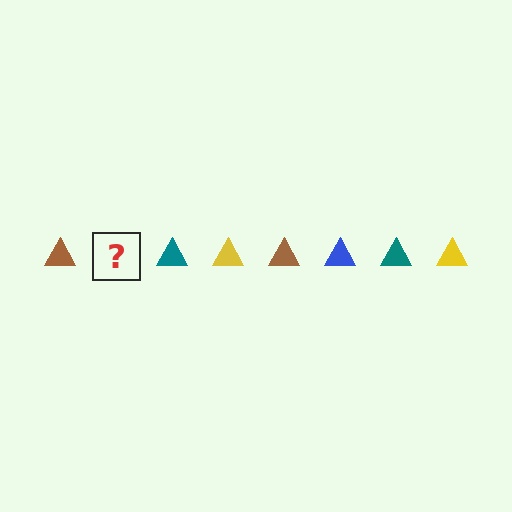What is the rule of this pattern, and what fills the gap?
The rule is that the pattern cycles through brown, blue, teal, yellow triangles. The gap should be filled with a blue triangle.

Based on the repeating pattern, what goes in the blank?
The blank should be a blue triangle.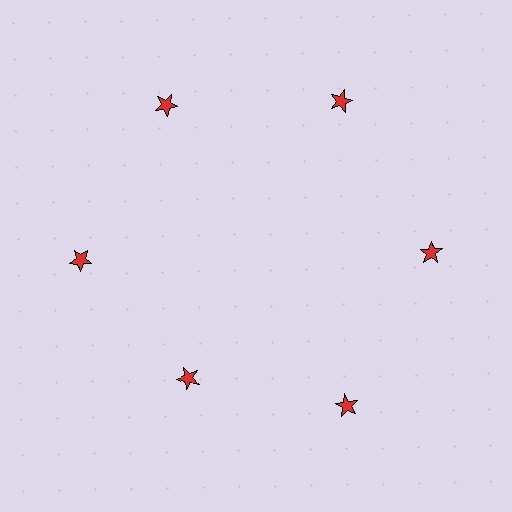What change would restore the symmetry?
The symmetry would be restored by moving it outward, back onto the ring so that all 6 stars sit at equal angles and equal distance from the center.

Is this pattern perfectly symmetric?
No. The 6 red stars are arranged in a ring, but one element near the 7 o'clock position is pulled inward toward the center, breaking the 6-fold rotational symmetry.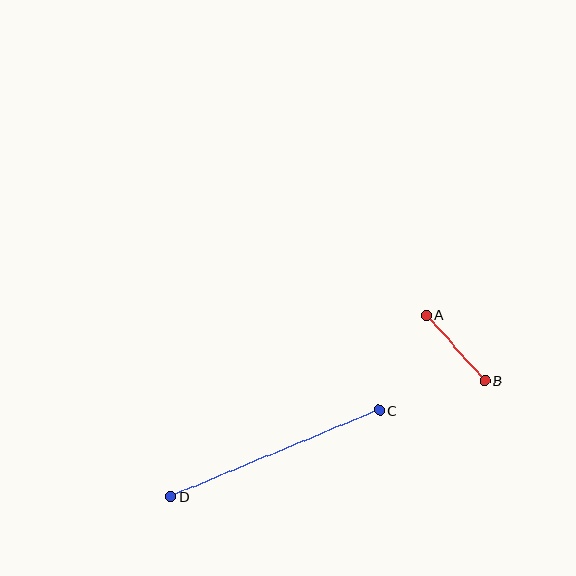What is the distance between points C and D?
The distance is approximately 225 pixels.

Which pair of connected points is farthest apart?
Points C and D are farthest apart.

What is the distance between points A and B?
The distance is approximately 88 pixels.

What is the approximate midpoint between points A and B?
The midpoint is at approximately (456, 348) pixels.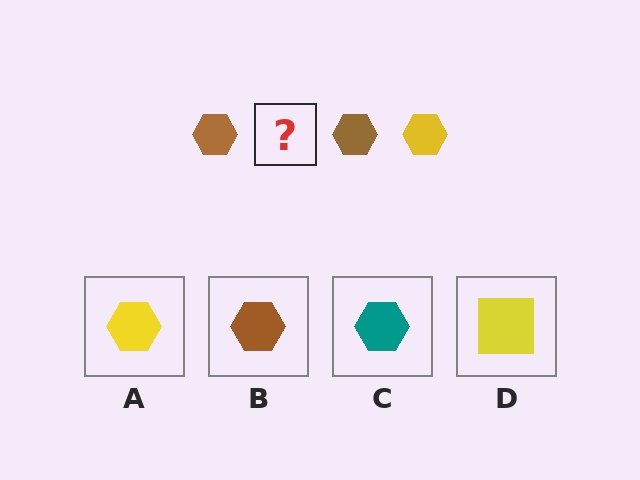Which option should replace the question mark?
Option A.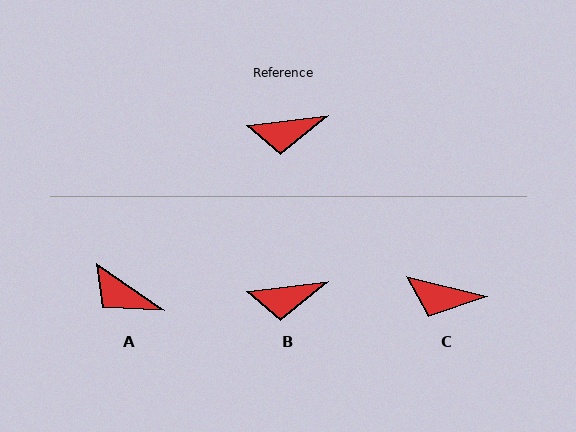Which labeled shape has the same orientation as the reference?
B.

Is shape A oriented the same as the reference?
No, it is off by about 42 degrees.